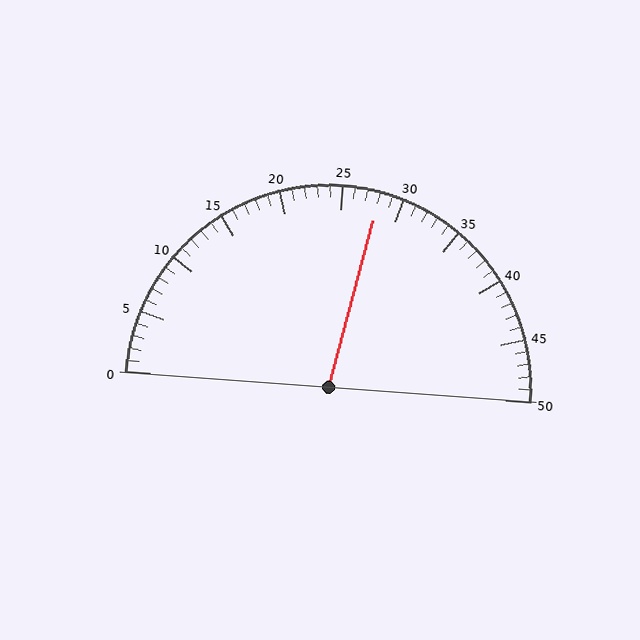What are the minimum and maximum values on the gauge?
The gauge ranges from 0 to 50.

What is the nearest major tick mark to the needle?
The nearest major tick mark is 30.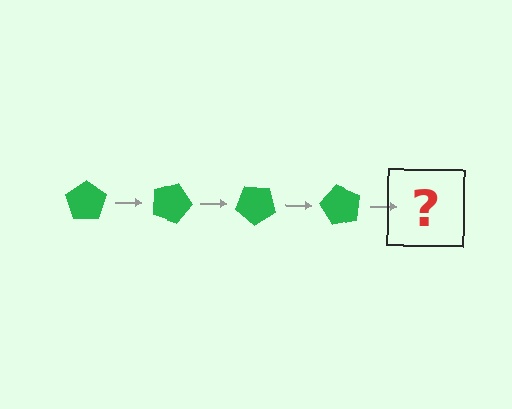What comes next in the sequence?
The next element should be a green pentagon rotated 80 degrees.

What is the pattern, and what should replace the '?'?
The pattern is that the pentagon rotates 20 degrees each step. The '?' should be a green pentagon rotated 80 degrees.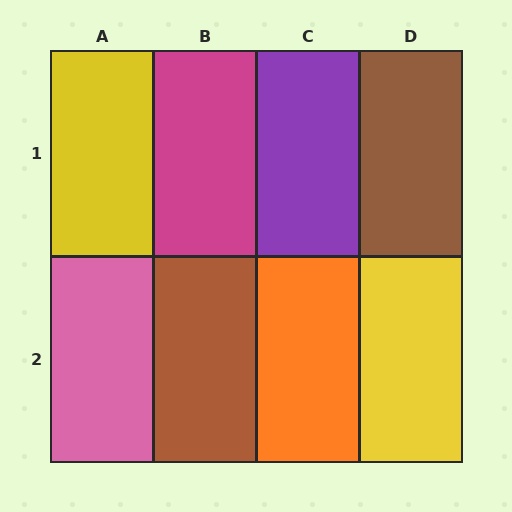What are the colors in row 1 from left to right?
Yellow, magenta, purple, brown.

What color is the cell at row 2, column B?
Brown.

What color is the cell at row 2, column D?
Yellow.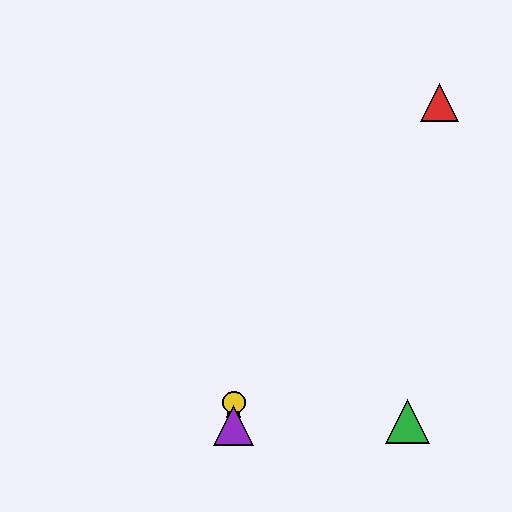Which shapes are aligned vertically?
The blue star, the yellow circle, the purple triangle are aligned vertically.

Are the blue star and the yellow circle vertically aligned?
Yes, both are at x≈234.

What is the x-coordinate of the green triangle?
The green triangle is at x≈408.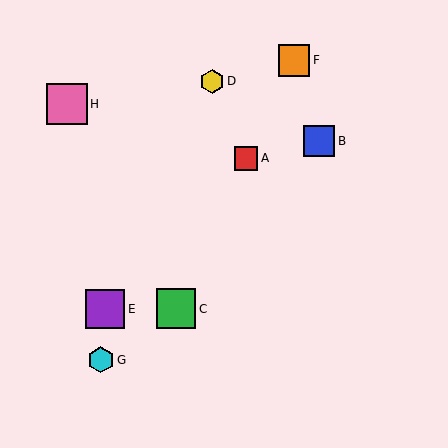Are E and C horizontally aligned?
Yes, both are at y≈309.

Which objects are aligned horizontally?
Objects C, E are aligned horizontally.